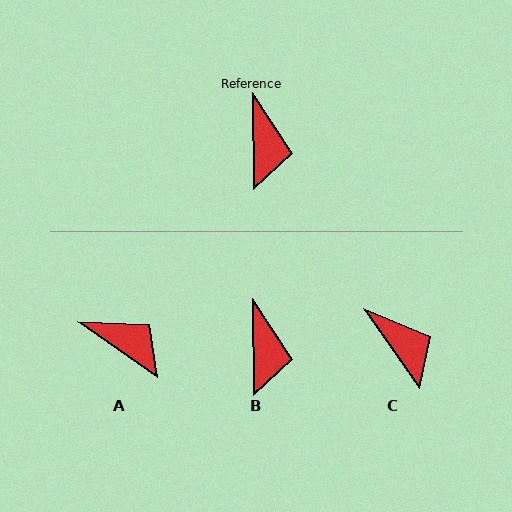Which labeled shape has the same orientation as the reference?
B.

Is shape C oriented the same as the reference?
No, it is off by about 35 degrees.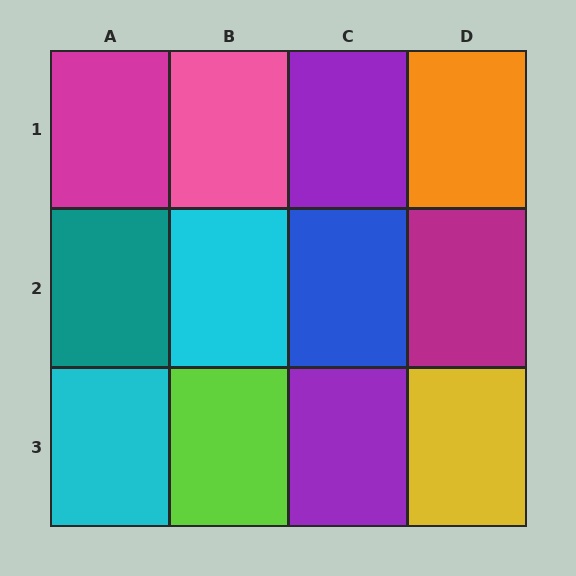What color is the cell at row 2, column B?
Cyan.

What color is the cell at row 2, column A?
Teal.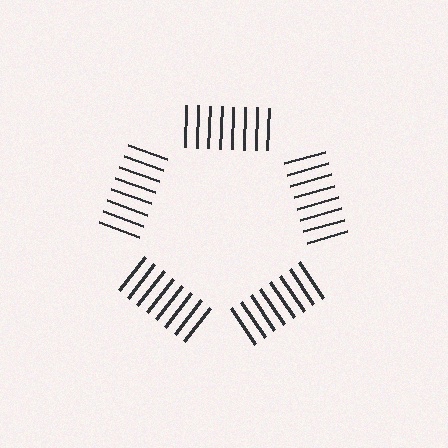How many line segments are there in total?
40 — 8 along each of the 5 edges.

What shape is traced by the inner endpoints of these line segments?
An illusory pentagon — the line segments terminate on its edges but no continuous stroke is drawn.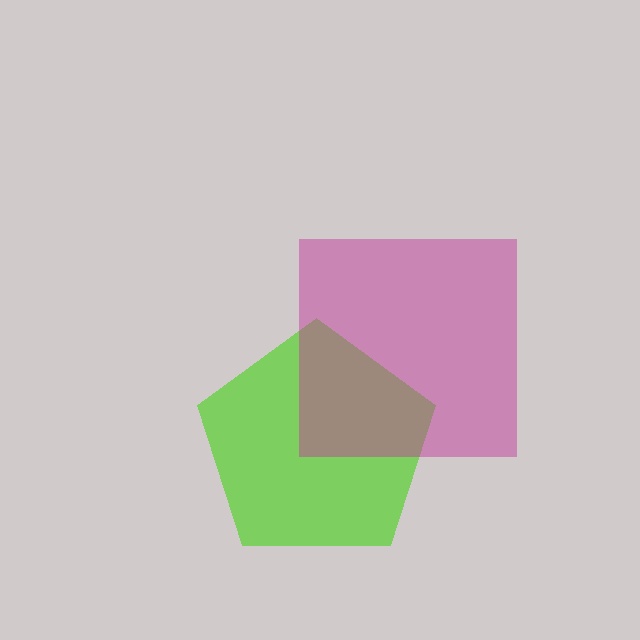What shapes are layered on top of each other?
The layered shapes are: a lime pentagon, a magenta square.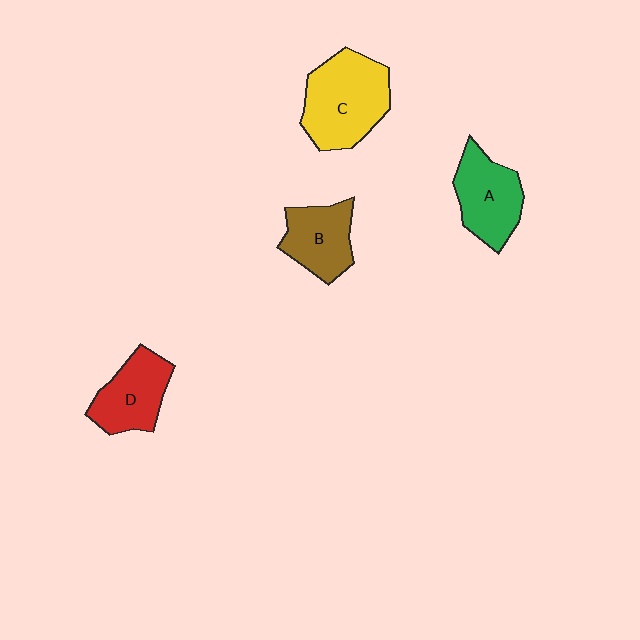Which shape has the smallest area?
Shape B (brown).